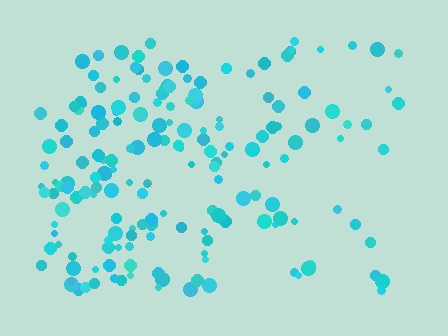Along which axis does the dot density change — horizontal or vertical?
Horizontal.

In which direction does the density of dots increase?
From right to left, with the left side densest.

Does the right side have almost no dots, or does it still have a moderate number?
Still a moderate number, just noticeably fewer than the left.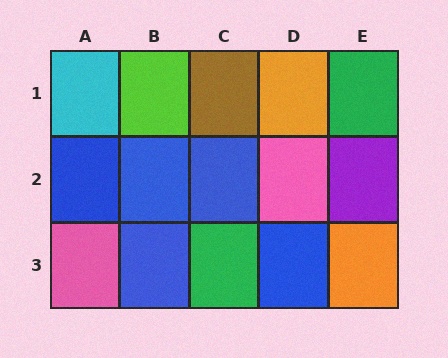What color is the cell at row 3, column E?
Orange.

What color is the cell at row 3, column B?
Blue.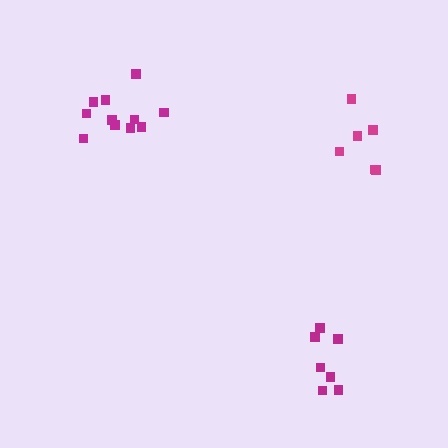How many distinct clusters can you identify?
There are 3 distinct clusters.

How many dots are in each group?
Group 1: 7 dots, Group 2: 6 dots, Group 3: 11 dots (24 total).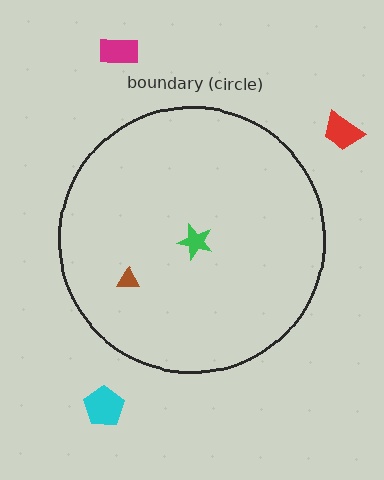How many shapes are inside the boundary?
2 inside, 3 outside.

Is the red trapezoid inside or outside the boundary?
Outside.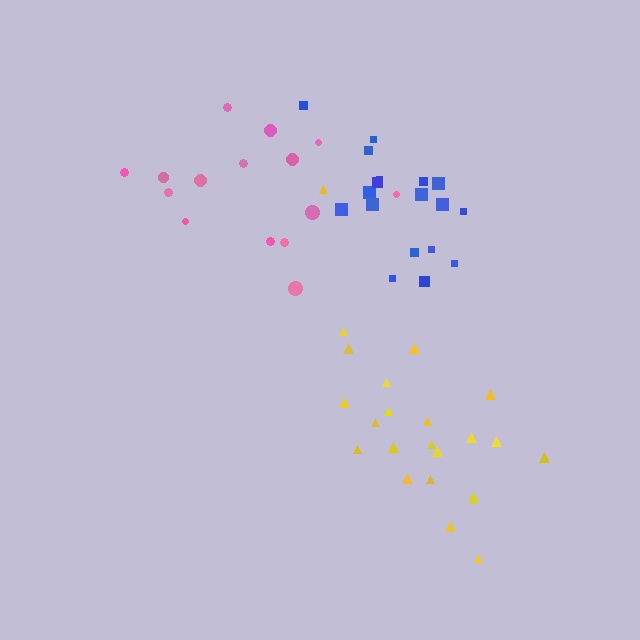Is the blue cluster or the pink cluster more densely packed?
Blue.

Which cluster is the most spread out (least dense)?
Pink.